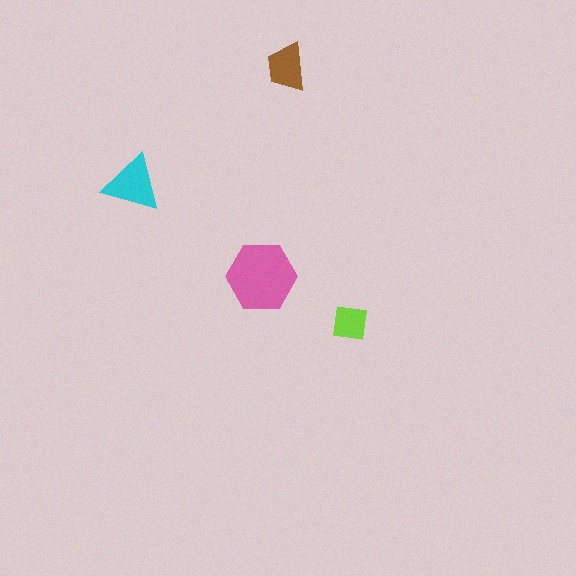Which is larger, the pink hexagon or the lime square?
The pink hexagon.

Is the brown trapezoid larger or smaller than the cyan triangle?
Smaller.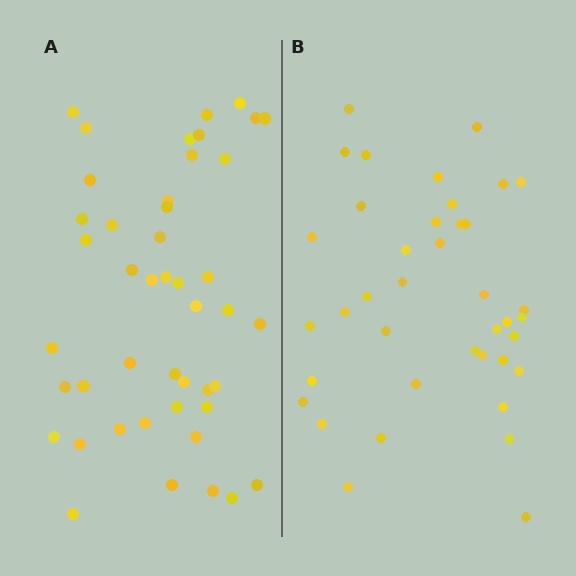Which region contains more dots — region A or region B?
Region A (the left region) has more dots.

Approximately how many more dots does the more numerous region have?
Region A has about 6 more dots than region B.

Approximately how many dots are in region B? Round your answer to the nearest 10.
About 40 dots. (The exact count is 39, which rounds to 40.)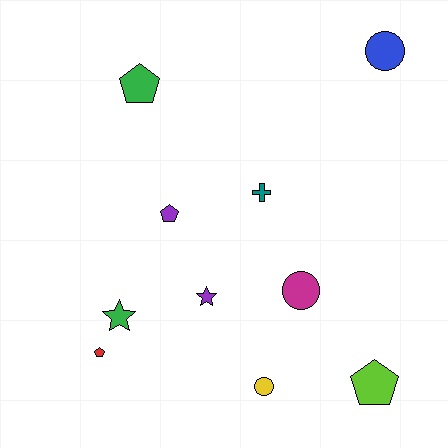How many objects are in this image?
There are 10 objects.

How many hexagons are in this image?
There are no hexagons.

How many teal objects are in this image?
There is 1 teal object.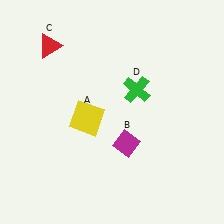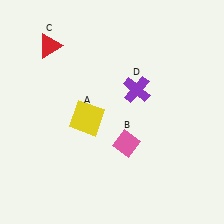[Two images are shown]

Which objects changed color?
B changed from magenta to pink. D changed from green to purple.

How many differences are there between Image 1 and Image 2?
There are 2 differences between the two images.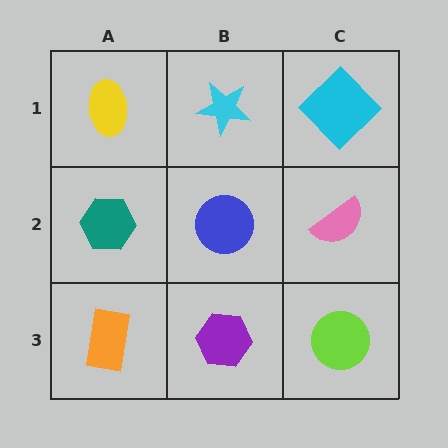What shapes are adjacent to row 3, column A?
A teal hexagon (row 2, column A), a purple hexagon (row 3, column B).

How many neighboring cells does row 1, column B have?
3.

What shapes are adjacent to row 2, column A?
A yellow ellipse (row 1, column A), an orange rectangle (row 3, column A), a blue circle (row 2, column B).